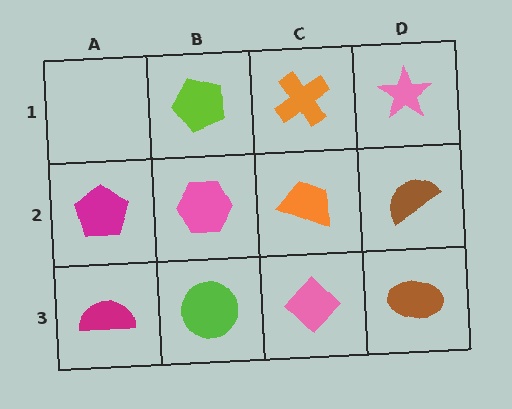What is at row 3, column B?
A lime circle.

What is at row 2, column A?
A magenta pentagon.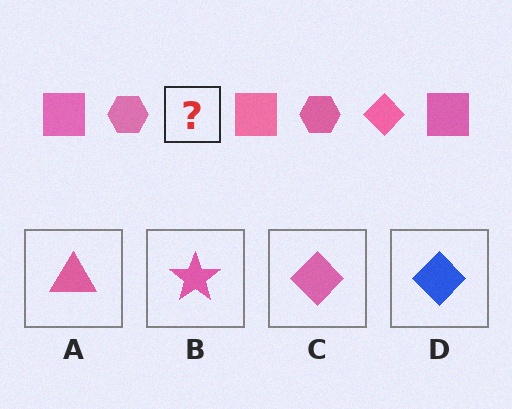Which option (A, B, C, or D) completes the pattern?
C.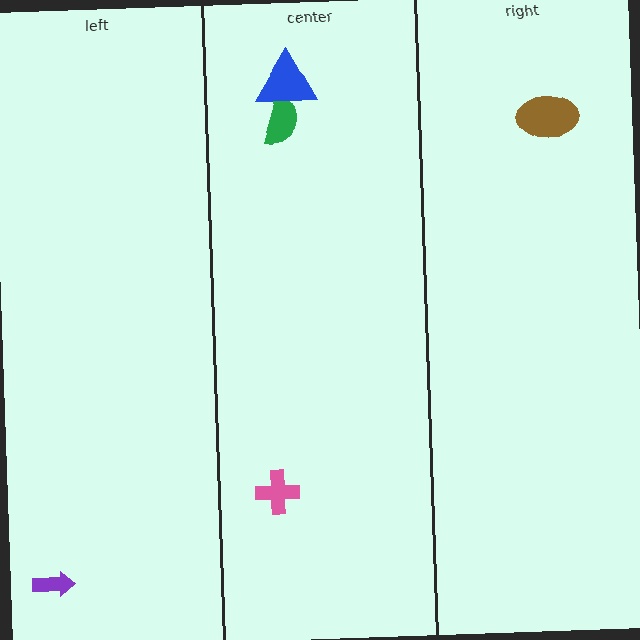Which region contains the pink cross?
The center region.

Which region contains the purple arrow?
The left region.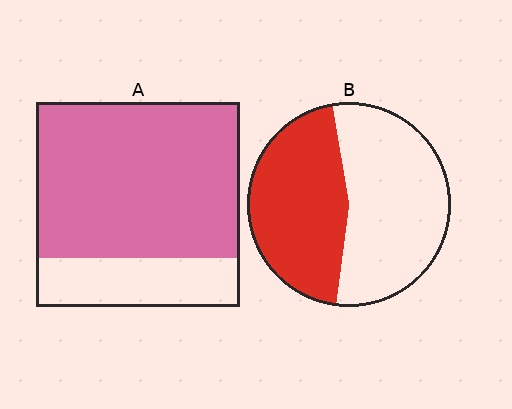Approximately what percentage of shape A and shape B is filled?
A is approximately 75% and B is approximately 45%.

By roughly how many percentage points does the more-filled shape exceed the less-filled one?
By roughly 30 percentage points (A over B).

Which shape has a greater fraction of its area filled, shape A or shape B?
Shape A.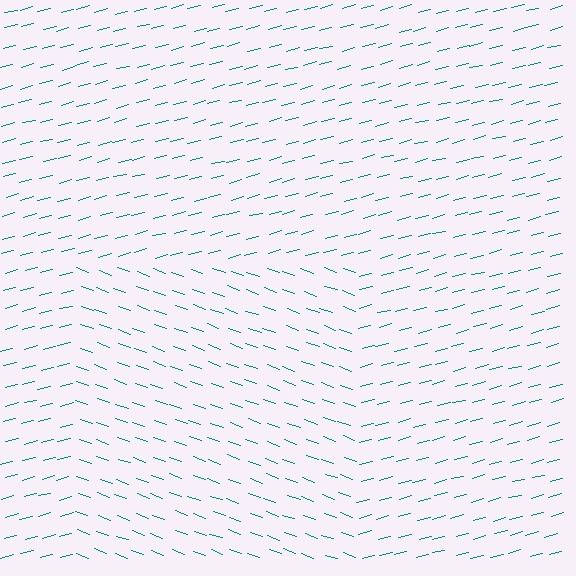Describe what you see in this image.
The image is filled with small teal line segments. A rectangle region in the image has lines oriented differently from the surrounding lines, creating a visible texture boundary.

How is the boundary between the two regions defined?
The boundary is defined purely by a change in line orientation (approximately 34 degrees difference). All lines are the same color and thickness.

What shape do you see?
I see a rectangle.